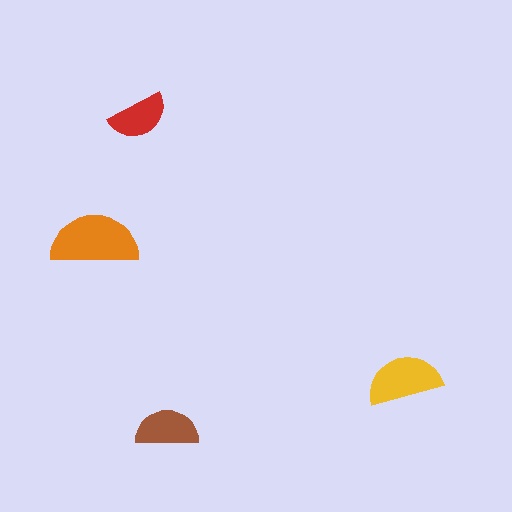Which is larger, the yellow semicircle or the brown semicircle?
The yellow one.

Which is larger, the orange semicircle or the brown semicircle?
The orange one.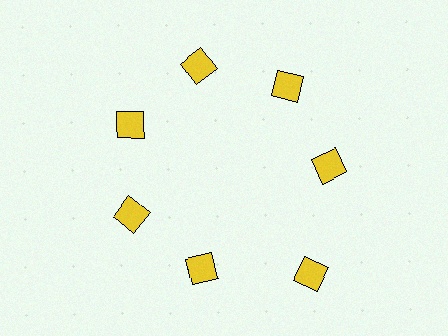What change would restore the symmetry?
The symmetry would be restored by moving it inward, back onto the ring so that all 7 squares sit at equal angles and equal distance from the center.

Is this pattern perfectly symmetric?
No. The 7 yellow squares are arranged in a ring, but one element near the 5 o'clock position is pushed outward from the center, breaking the 7-fold rotational symmetry.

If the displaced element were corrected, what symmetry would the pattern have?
It would have 7-fold rotational symmetry — the pattern would map onto itself every 51 degrees.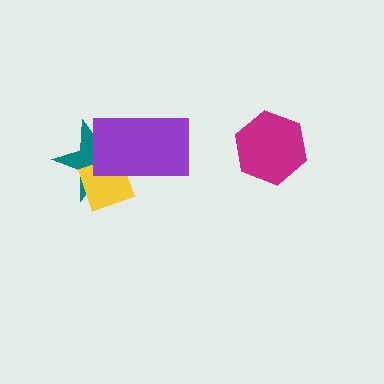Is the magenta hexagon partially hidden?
No, no other shape covers it.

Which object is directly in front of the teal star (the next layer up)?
The yellow diamond is directly in front of the teal star.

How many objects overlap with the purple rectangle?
2 objects overlap with the purple rectangle.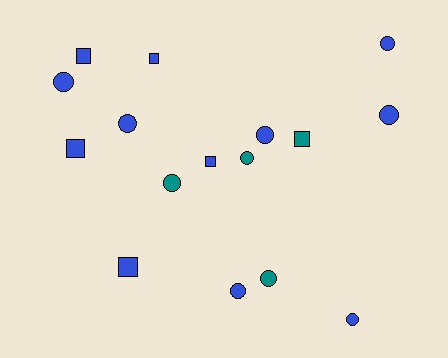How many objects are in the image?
There are 16 objects.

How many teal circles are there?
There are 3 teal circles.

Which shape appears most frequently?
Circle, with 10 objects.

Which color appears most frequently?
Blue, with 12 objects.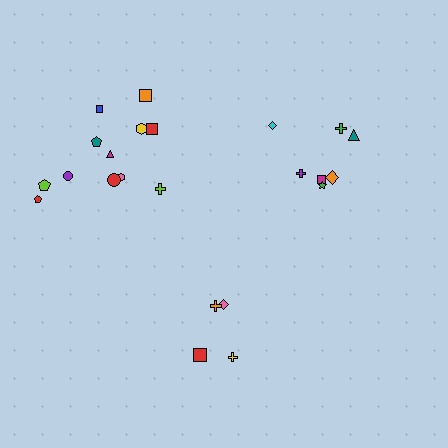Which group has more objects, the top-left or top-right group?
The top-left group.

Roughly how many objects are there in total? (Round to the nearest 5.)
Roughly 25 objects in total.